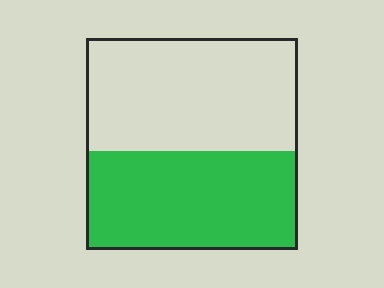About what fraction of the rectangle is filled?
About one half (1/2).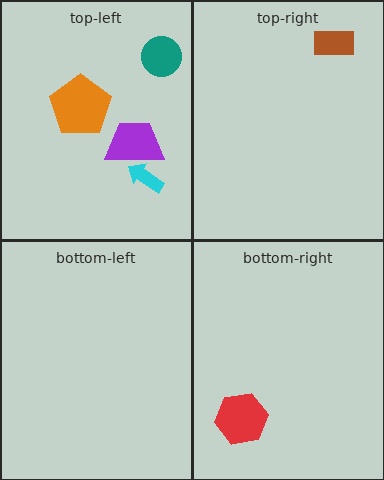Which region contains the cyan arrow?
The top-left region.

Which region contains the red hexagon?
The bottom-right region.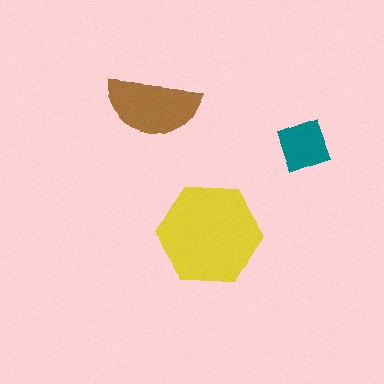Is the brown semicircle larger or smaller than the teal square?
Larger.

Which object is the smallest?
The teal square.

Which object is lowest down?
The yellow hexagon is bottommost.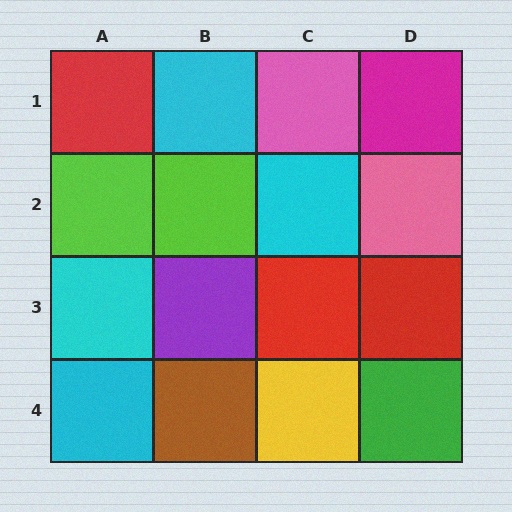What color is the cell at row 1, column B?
Cyan.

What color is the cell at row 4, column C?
Yellow.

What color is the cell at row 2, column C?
Cyan.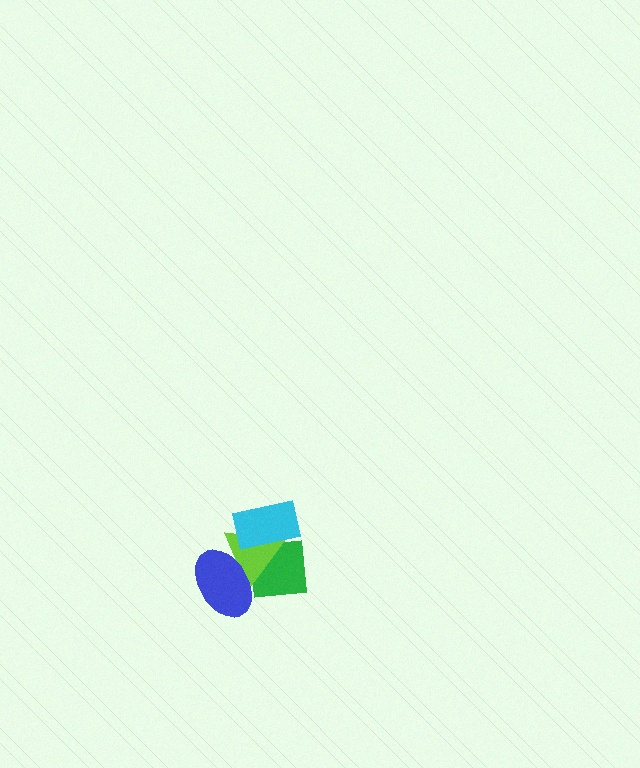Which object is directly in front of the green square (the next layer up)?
The lime triangle is directly in front of the green square.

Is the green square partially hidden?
Yes, it is partially covered by another shape.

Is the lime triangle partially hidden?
Yes, it is partially covered by another shape.